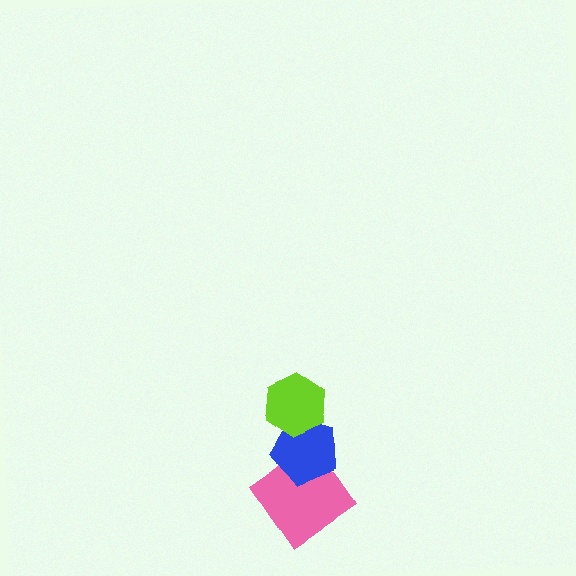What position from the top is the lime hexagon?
The lime hexagon is 1st from the top.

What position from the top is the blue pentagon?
The blue pentagon is 2nd from the top.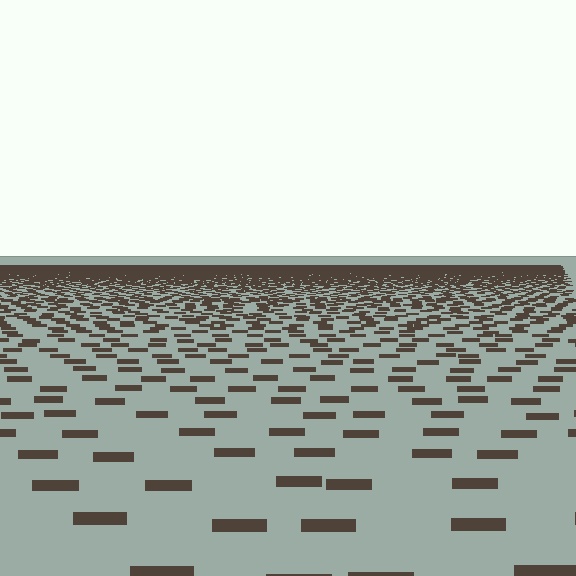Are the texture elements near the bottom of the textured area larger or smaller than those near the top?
Larger. Near the bottom, elements are closer to the viewer and appear at a bigger on-screen size.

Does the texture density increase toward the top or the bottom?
Density increases toward the top.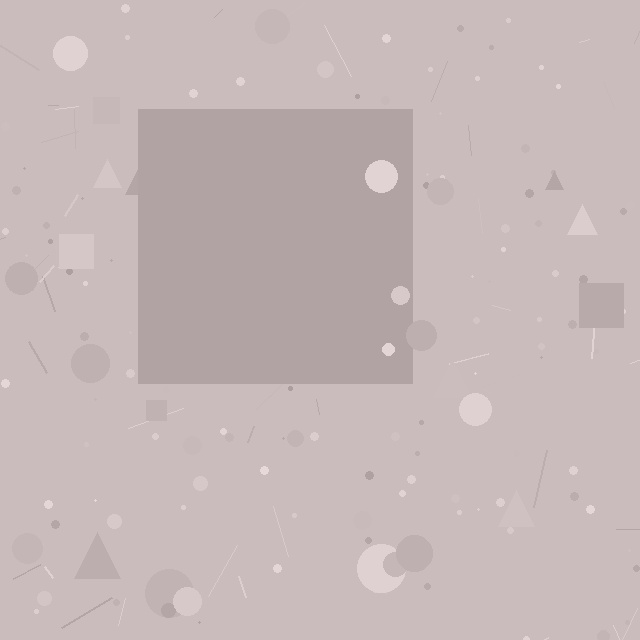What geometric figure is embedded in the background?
A square is embedded in the background.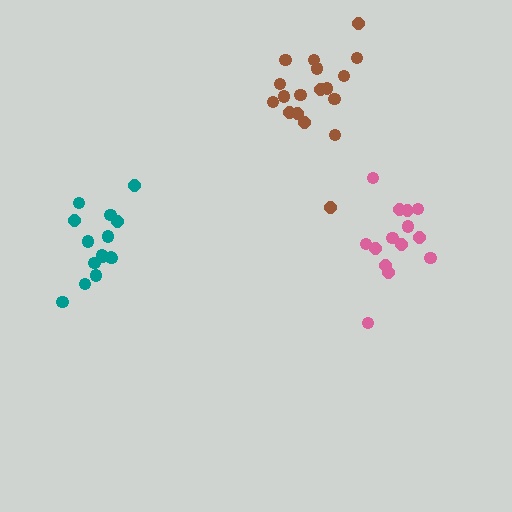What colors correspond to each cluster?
The clusters are colored: teal, brown, pink.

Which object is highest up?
The brown cluster is topmost.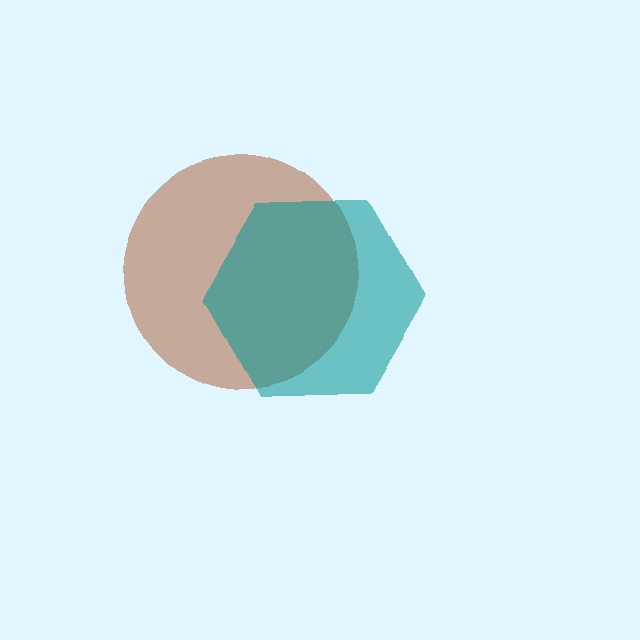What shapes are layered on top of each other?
The layered shapes are: a brown circle, a teal hexagon.